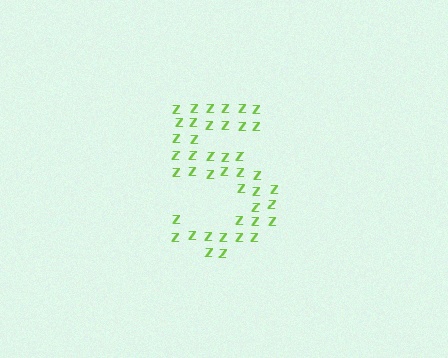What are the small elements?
The small elements are letter Z's.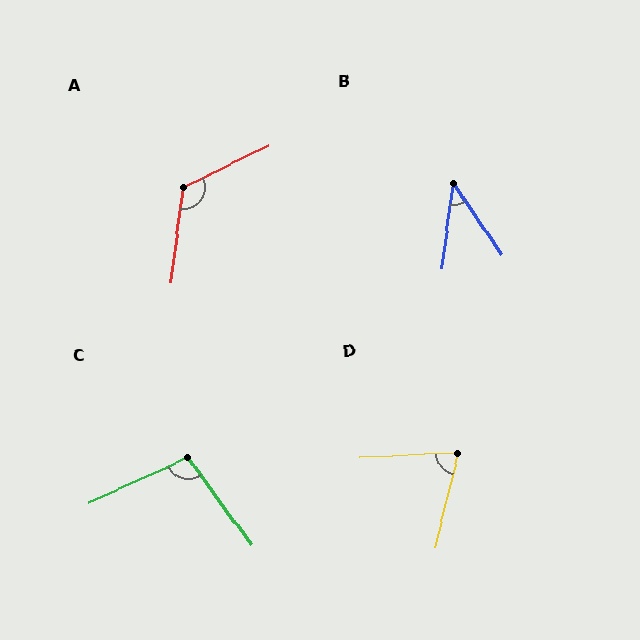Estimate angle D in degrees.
Approximately 73 degrees.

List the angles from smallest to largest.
B (41°), D (73°), C (102°), A (123°).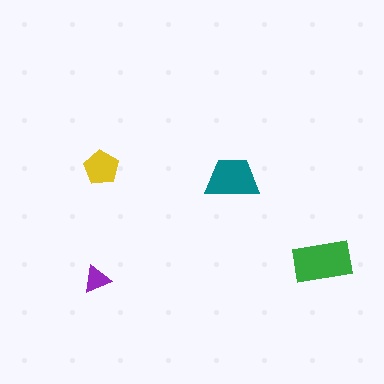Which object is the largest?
The green rectangle.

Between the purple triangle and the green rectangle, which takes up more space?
The green rectangle.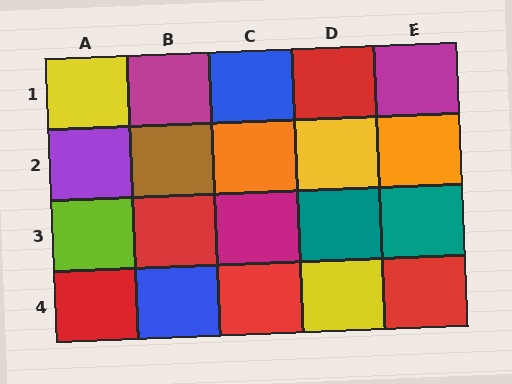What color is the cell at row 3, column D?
Teal.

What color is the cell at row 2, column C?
Orange.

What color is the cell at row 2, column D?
Yellow.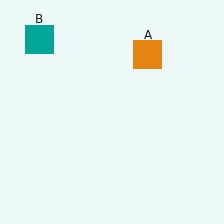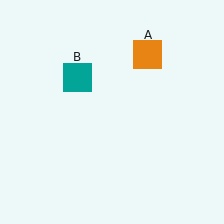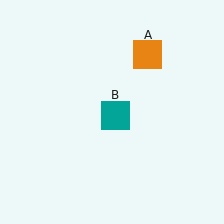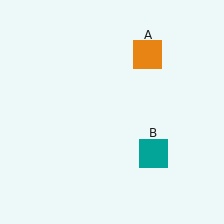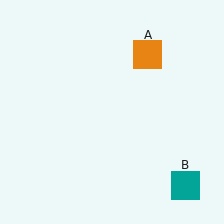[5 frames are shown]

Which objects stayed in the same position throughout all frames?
Orange square (object A) remained stationary.